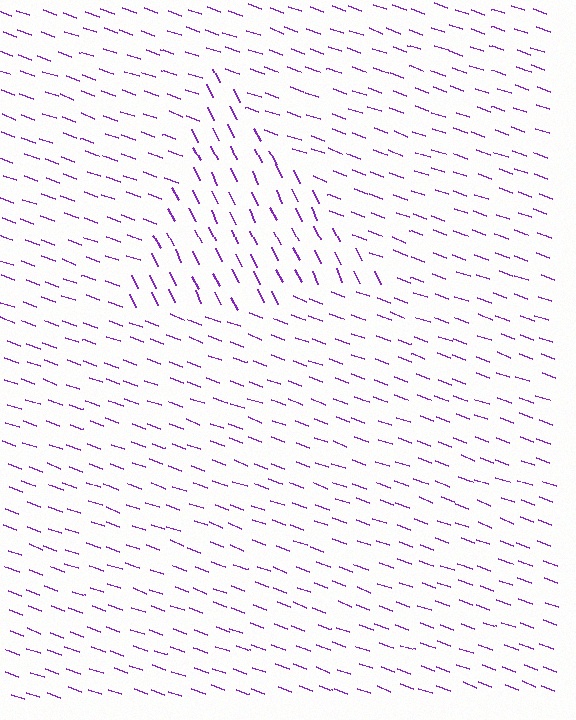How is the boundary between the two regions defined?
The boundary is defined purely by a change in line orientation (approximately 45 degrees difference). All lines are the same color and thickness.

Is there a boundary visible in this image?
Yes, there is a texture boundary formed by a change in line orientation.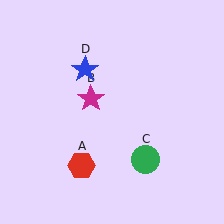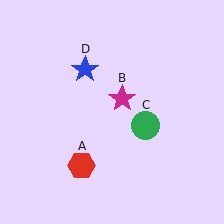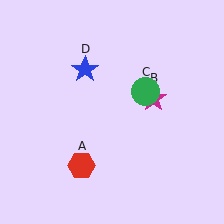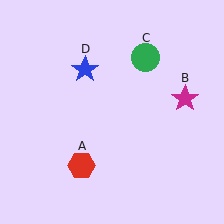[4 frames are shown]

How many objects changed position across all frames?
2 objects changed position: magenta star (object B), green circle (object C).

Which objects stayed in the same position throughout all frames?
Red hexagon (object A) and blue star (object D) remained stationary.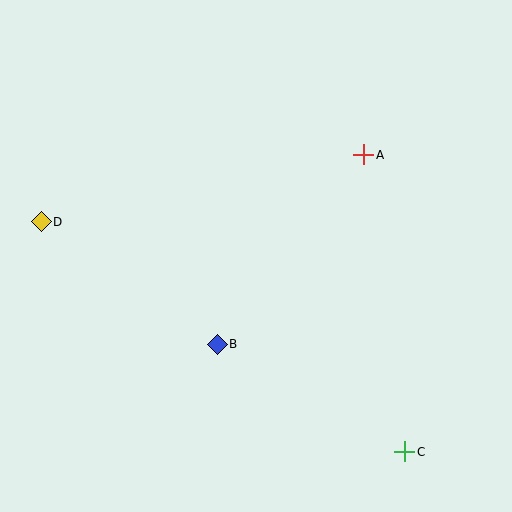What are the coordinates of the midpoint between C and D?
The midpoint between C and D is at (223, 337).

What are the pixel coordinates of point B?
Point B is at (217, 344).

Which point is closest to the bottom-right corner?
Point C is closest to the bottom-right corner.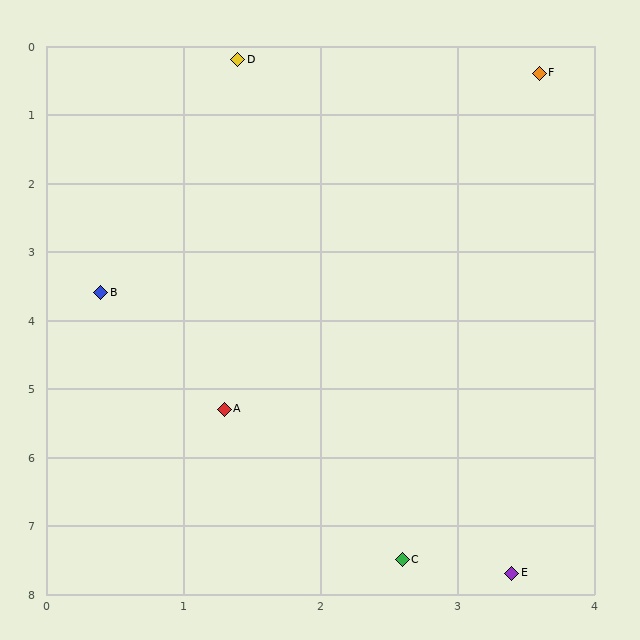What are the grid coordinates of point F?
Point F is at approximately (3.6, 0.4).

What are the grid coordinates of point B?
Point B is at approximately (0.4, 3.6).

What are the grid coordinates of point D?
Point D is at approximately (1.4, 0.2).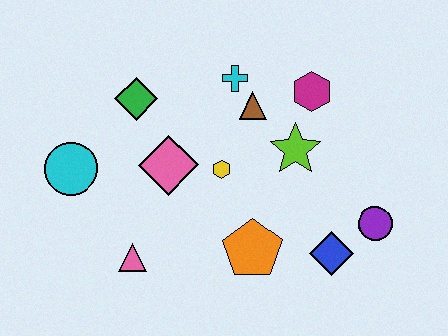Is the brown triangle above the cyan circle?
Yes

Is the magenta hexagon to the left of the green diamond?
No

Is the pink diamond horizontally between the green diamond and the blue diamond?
Yes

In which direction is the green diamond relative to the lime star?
The green diamond is to the left of the lime star.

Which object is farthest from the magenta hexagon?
The cyan circle is farthest from the magenta hexagon.